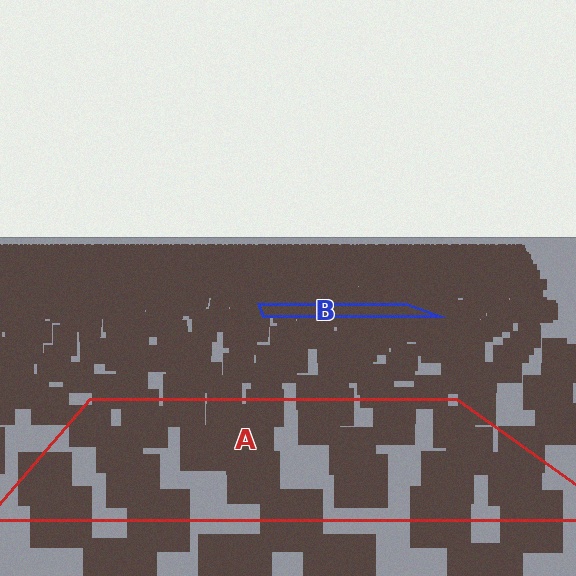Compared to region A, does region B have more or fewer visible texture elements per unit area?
Region B has more texture elements per unit area — they are packed more densely because it is farther away.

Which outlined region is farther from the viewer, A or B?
Region B is farther from the viewer — the texture elements inside it appear smaller and more densely packed.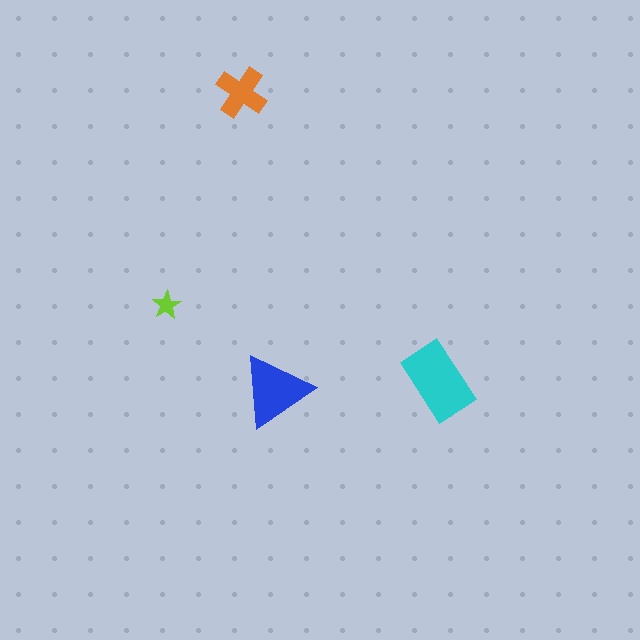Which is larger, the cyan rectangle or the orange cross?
The cyan rectangle.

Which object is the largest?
The cyan rectangle.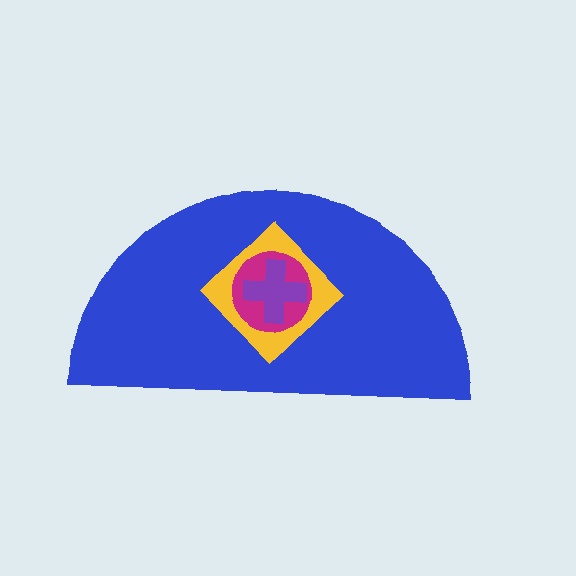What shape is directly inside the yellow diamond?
The magenta circle.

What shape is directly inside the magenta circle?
The purple cross.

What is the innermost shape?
The purple cross.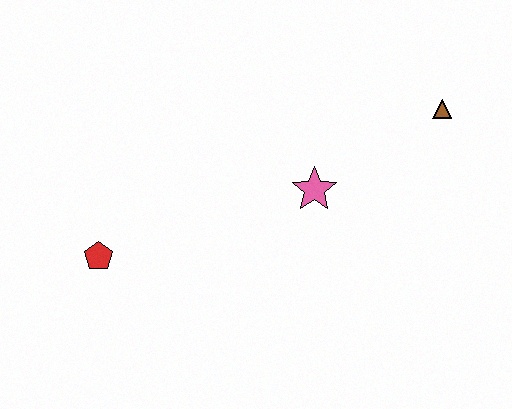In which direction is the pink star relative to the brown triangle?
The pink star is to the left of the brown triangle.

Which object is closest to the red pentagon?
The pink star is closest to the red pentagon.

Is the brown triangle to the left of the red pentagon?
No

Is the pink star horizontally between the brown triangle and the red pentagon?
Yes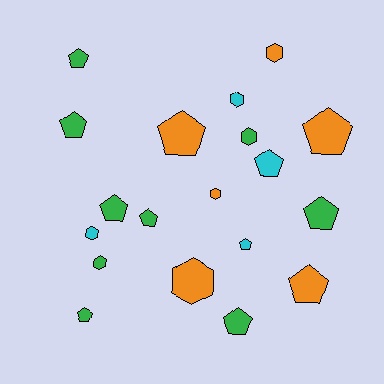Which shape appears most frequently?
Pentagon, with 12 objects.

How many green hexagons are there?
There are 2 green hexagons.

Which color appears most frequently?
Green, with 9 objects.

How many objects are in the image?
There are 19 objects.